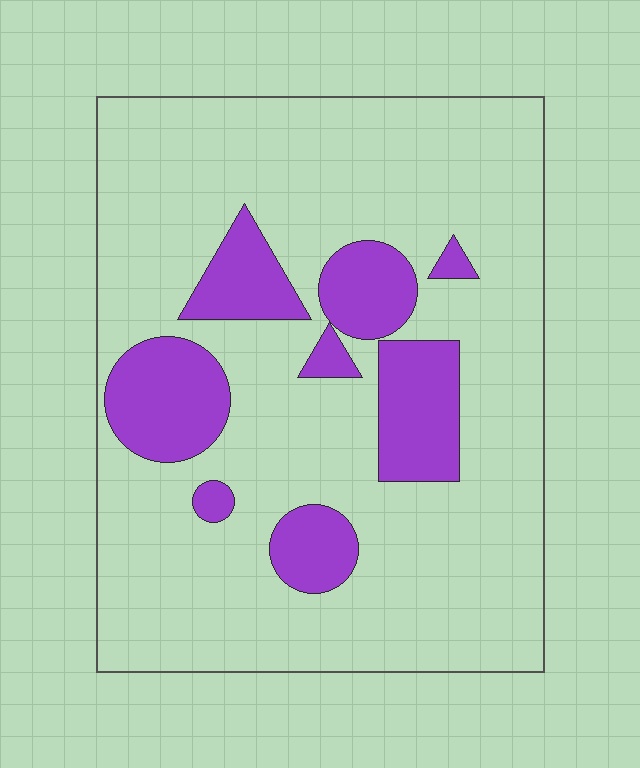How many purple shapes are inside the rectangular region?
8.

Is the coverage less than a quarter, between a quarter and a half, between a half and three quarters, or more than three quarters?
Less than a quarter.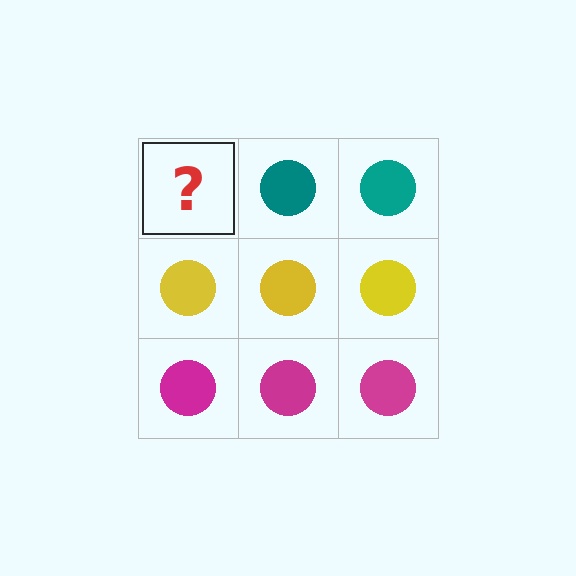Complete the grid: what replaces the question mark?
The question mark should be replaced with a teal circle.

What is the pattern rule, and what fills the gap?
The rule is that each row has a consistent color. The gap should be filled with a teal circle.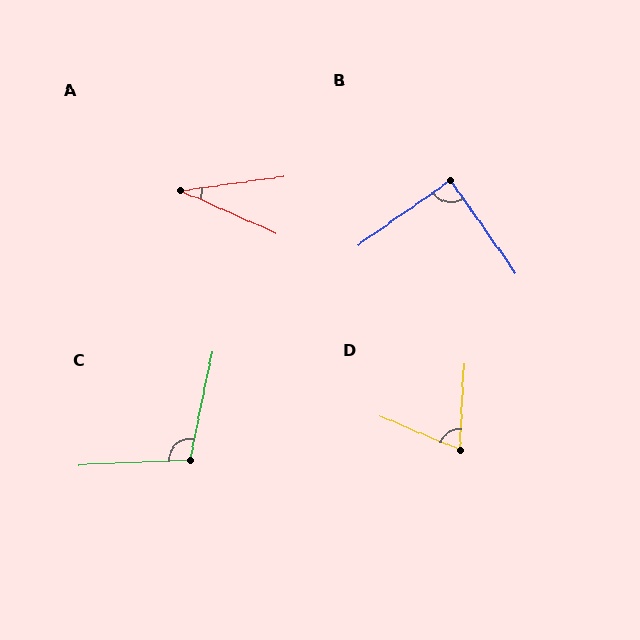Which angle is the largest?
C, at approximately 105 degrees.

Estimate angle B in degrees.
Approximately 90 degrees.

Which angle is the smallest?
A, at approximately 32 degrees.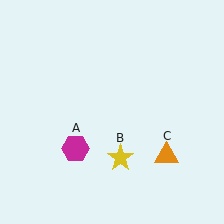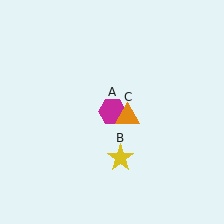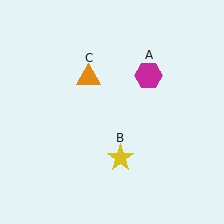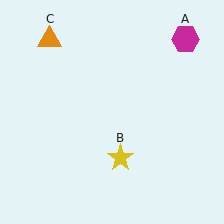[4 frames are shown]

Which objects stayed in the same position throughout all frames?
Yellow star (object B) remained stationary.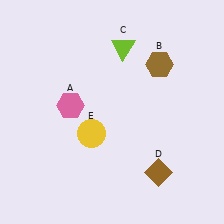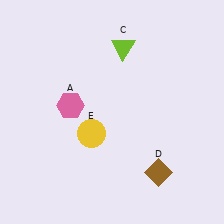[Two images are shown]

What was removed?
The brown hexagon (B) was removed in Image 2.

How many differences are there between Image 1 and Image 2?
There is 1 difference between the two images.